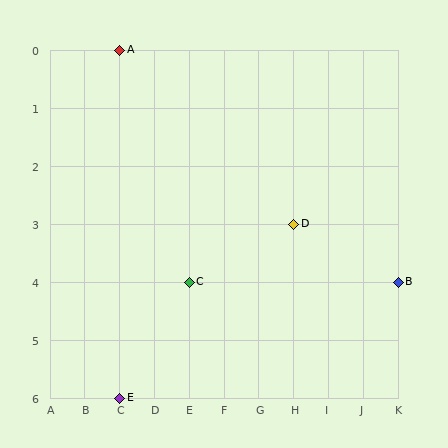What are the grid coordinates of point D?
Point D is at grid coordinates (H, 3).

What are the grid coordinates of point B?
Point B is at grid coordinates (K, 4).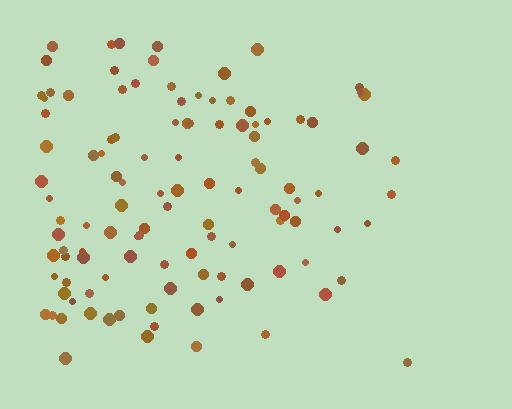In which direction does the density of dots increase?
From right to left, with the left side densest.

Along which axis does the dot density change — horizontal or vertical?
Horizontal.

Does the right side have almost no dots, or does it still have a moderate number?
Still a moderate number, just noticeably fewer than the left.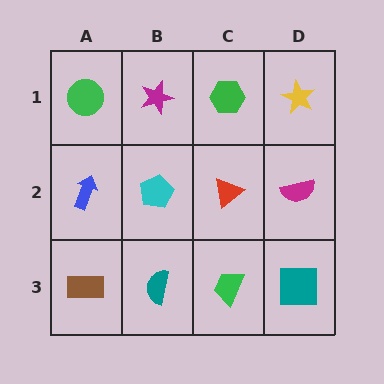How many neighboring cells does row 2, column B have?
4.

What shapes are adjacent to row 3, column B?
A cyan pentagon (row 2, column B), a brown rectangle (row 3, column A), a green trapezoid (row 3, column C).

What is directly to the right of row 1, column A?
A magenta star.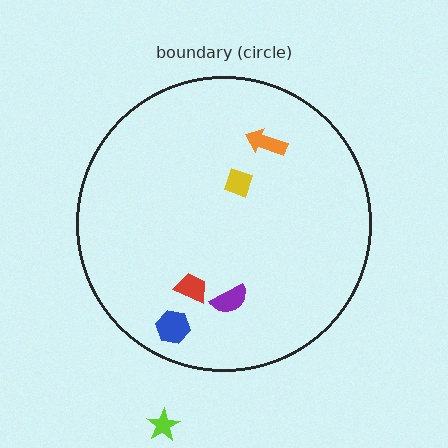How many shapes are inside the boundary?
5 inside, 1 outside.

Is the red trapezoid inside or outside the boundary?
Inside.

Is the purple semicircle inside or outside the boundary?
Inside.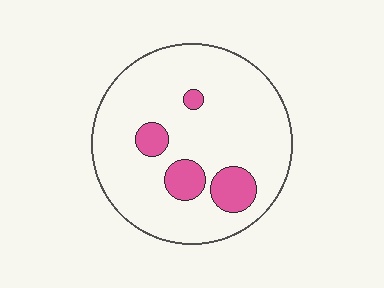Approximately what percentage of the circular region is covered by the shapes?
Approximately 15%.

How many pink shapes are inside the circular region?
4.